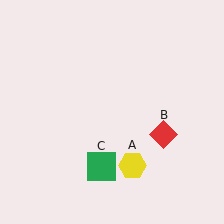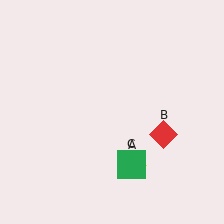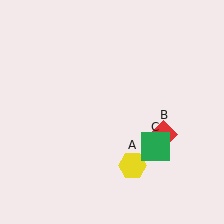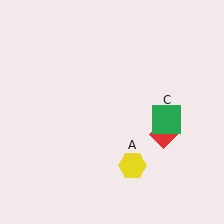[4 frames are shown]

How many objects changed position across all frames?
1 object changed position: green square (object C).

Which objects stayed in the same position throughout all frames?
Yellow hexagon (object A) and red diamond (object B) remained stationary.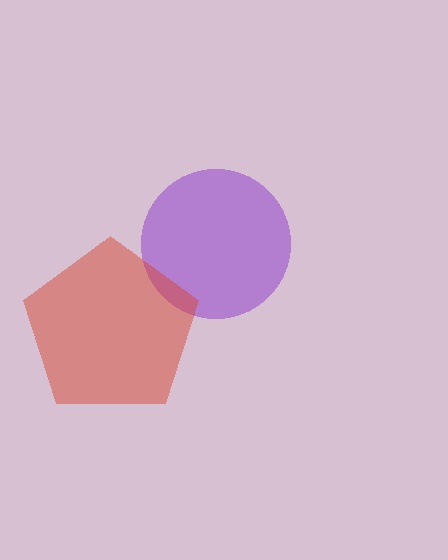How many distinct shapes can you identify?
There are 2 distinct shapes: a purple circle, a red pentagon.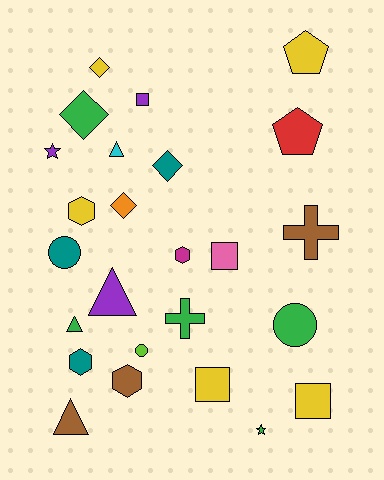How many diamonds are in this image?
There are 4 diamonds.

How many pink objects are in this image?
There is 1 pink object.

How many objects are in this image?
There are 25 objects.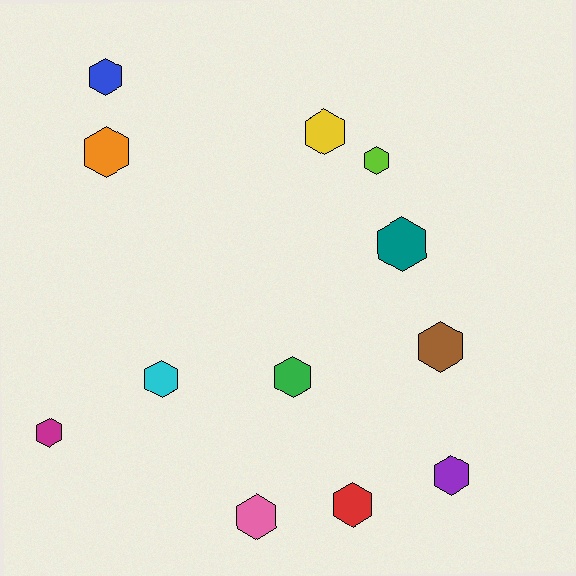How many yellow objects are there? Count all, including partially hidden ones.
There is 1 yellow object.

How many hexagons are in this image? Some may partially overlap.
There are 12 hexagons.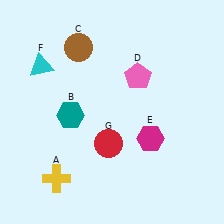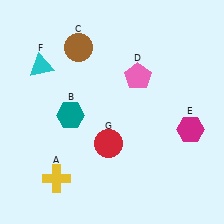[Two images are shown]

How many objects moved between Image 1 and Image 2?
1 object moved between the two images.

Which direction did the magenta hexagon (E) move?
The magenta hexagon (E) moved right.